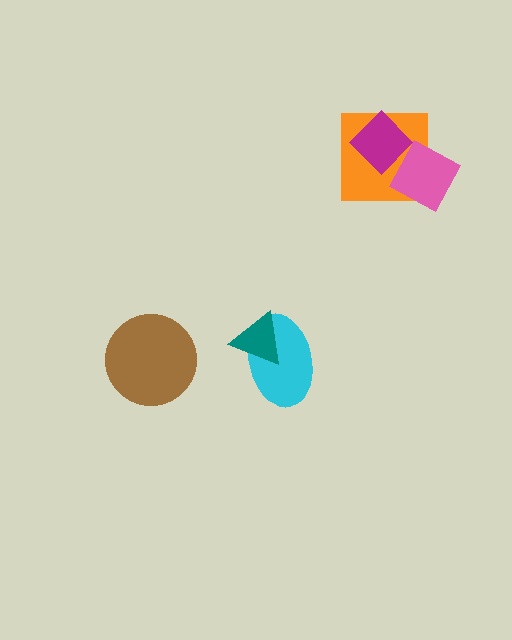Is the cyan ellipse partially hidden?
Yes, it is partially covered by another shape.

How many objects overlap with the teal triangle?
1 object overlaps with the teal triangle.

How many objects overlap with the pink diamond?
2 objects overlap with the pink diamond.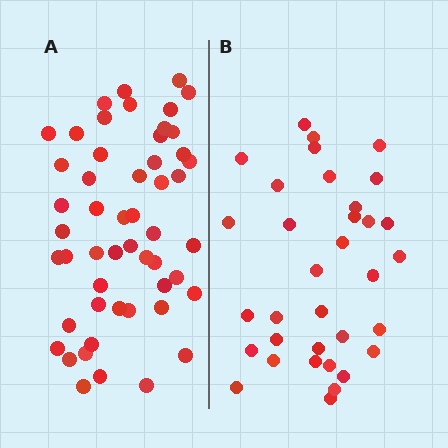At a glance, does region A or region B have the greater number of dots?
Region A (the left region) has more dots.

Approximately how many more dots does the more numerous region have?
Region A has approximately 20 more dots than region B.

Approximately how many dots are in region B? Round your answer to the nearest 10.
About 30 dots. (The exact count is 34, which rounds to 30.)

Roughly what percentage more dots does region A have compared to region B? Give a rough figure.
About 55% more.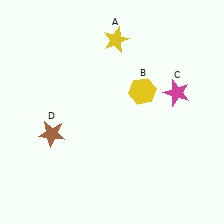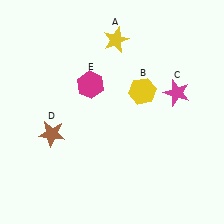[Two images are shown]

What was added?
A magenta hexagon (E) was added in Image 2.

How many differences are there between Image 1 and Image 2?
There is 1 difference between the two images.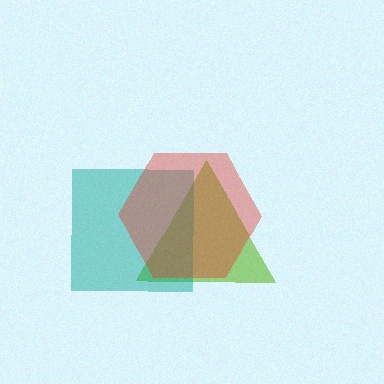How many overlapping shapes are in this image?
There are 3 overlapping shapes in the image.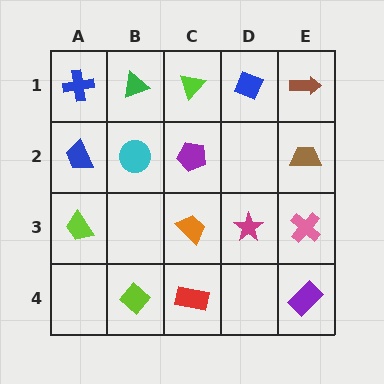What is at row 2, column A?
A blue trapezoid.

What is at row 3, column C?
An orange trapezoid.